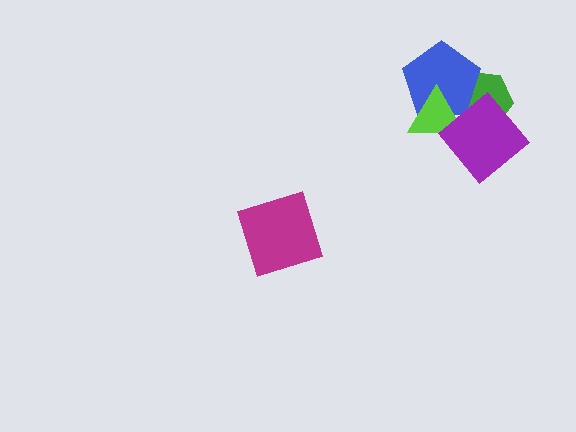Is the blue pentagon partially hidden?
Yes, it is partially covered by another shape.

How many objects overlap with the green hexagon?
3 objects overlap with the green hexagon.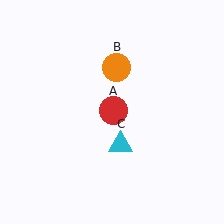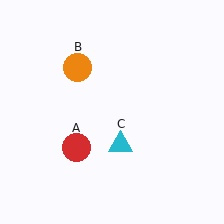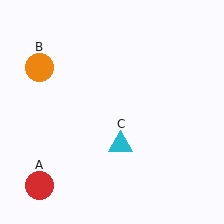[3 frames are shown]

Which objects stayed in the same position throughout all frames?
Cyan triangle (object C) remained stationary.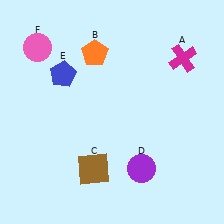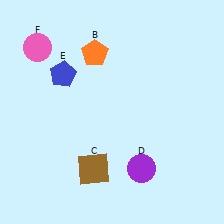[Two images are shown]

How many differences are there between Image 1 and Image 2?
There is 1 difference between the two images.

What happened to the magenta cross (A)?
The magenta cross (A) was removed in Image 2. It was in the top-right area of Image 1.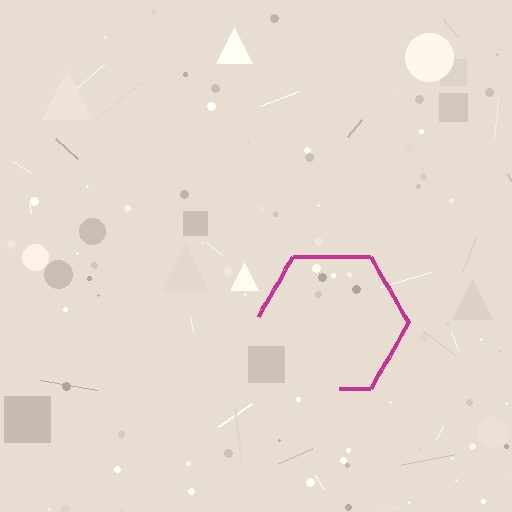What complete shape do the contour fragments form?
The contour fragments form a hexagon.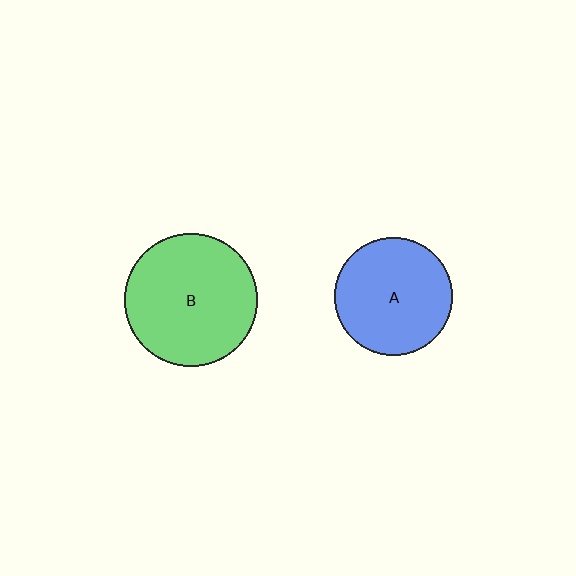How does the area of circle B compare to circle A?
Approximately 1.3 times.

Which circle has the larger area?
Circle B (green).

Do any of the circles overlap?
No, none of the circles overlap.